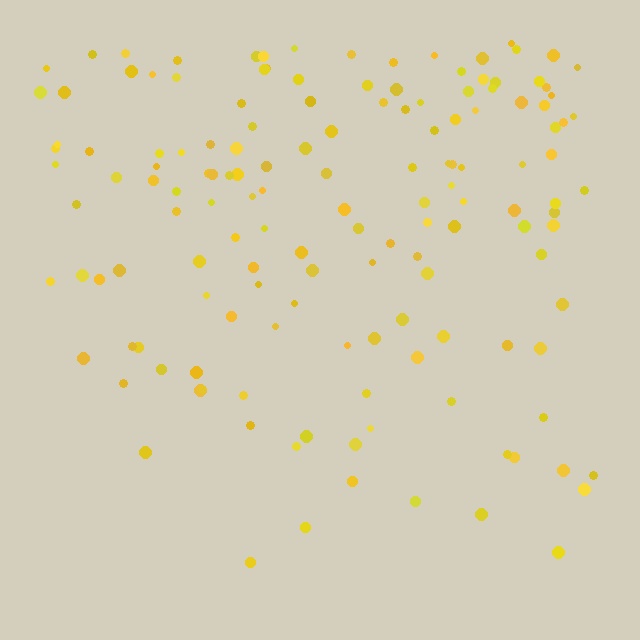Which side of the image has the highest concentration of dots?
The top.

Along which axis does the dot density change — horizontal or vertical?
Vertical.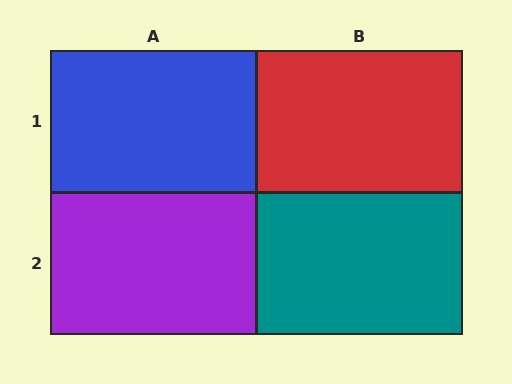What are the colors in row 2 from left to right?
Purple, teal.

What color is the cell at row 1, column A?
Blue.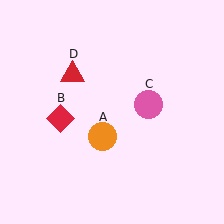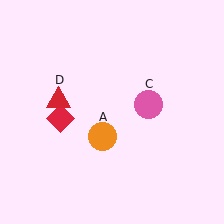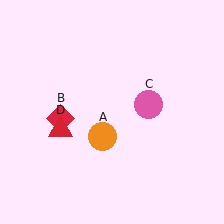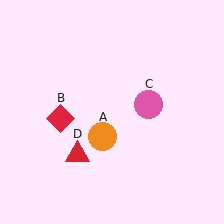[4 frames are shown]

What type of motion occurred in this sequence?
The red triangle (object D) rotated counterclockwise around the center of the scene.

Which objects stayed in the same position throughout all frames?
Orange circle (object A) and red diamond (object B) and pink circle (object C) remained stationary.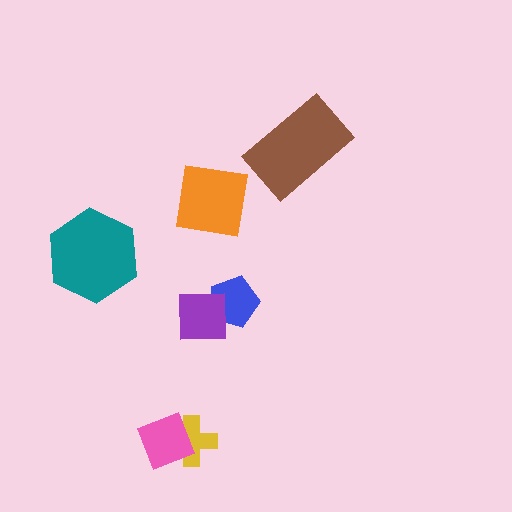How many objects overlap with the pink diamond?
1 object overlaps with the pink diamond.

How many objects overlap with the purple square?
1 object overlaps with the purple square.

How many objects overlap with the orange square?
0 objects overlap with the orange square.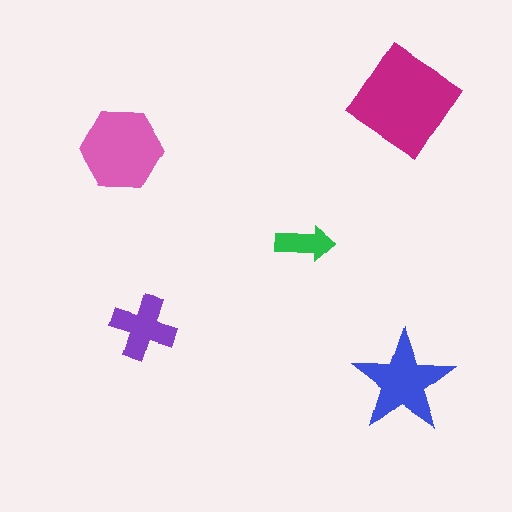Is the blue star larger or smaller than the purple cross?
Larger.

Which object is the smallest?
The green arrow.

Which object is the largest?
The magenta diamond.